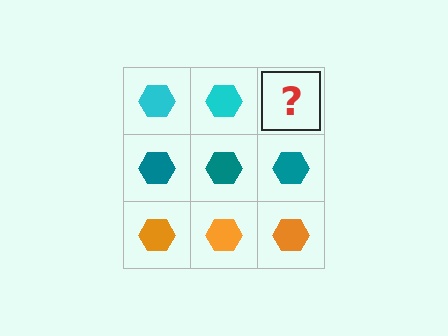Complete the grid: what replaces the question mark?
The question mark should be replaced with a cyan hexagon.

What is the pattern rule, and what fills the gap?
The rule is that each row has a consistent color. The gap should be filled with a cyan hexagon.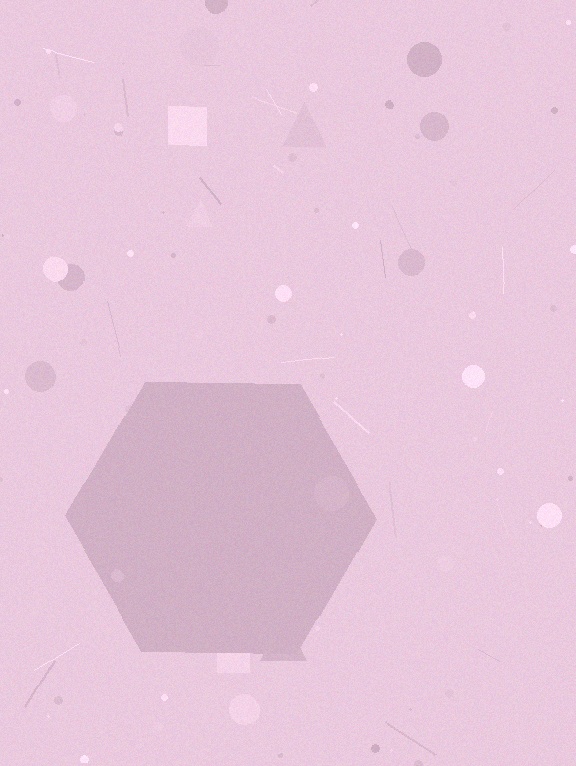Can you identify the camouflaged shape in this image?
The camouflaged shape is a hexagon.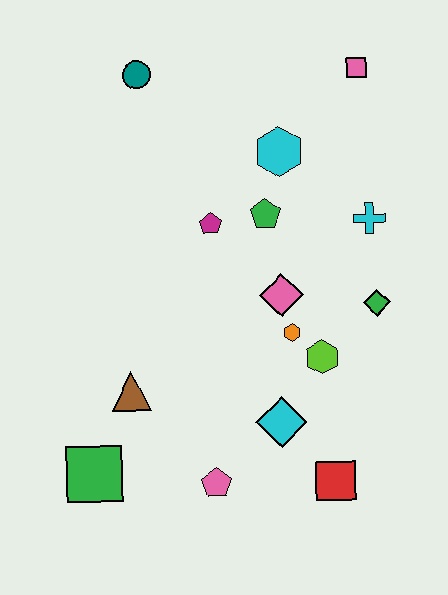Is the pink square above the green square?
Yes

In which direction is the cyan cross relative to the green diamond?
The cyan cross is above the green diamond.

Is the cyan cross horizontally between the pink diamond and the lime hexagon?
No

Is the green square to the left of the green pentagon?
Yes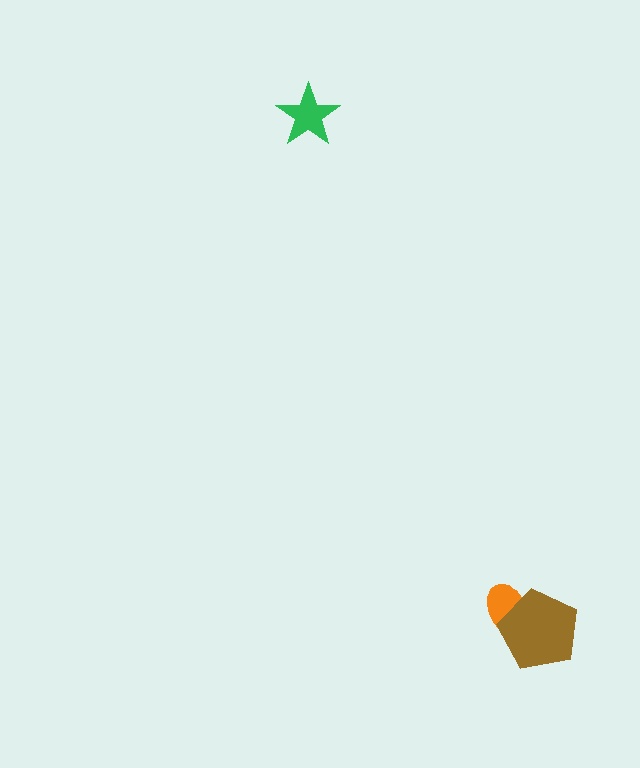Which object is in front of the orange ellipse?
The brown pentagon is in front of the orange ellipse.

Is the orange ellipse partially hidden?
Yes, it is partially covered by another shape.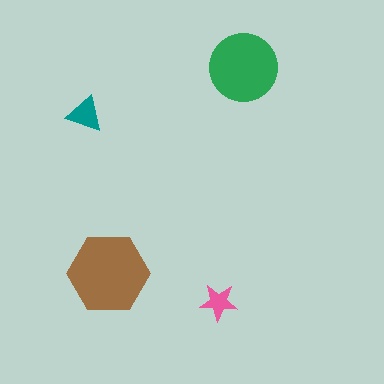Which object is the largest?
The brown hexagon.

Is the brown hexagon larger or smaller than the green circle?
Larger.